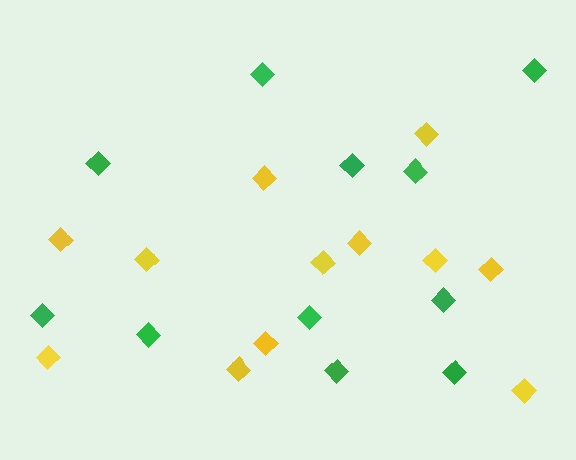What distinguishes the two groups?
There are 2 groups: one group of yellow diamonds (12) and one group of green diamonds (11).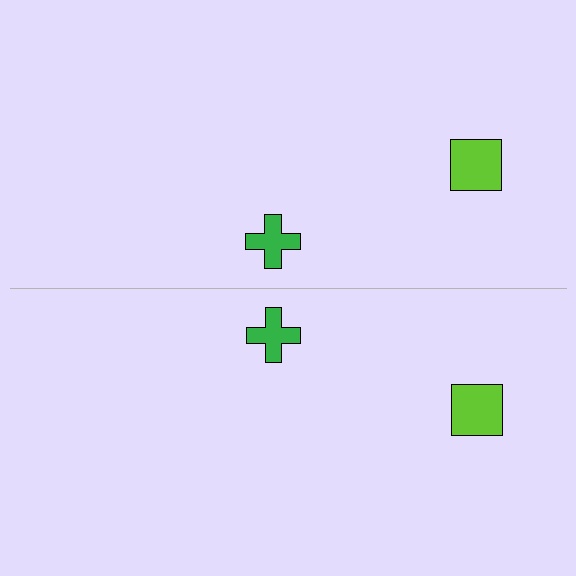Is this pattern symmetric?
Yes, this pattern has bilateral (reflection) symmetry.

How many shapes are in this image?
There are 4 shapes in this image.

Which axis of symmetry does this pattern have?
The pattern has a horizontal axis of symmetry running through the center of the image.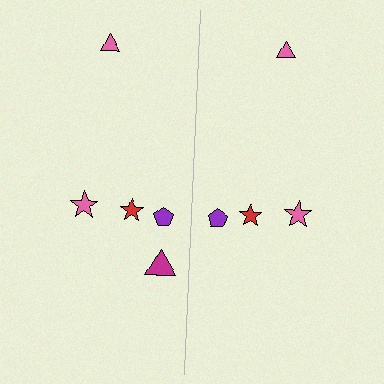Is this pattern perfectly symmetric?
No, the pattern is not perfectly symmetric. A magenta triangle is missing from the right side.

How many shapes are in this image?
There are 9 shapes in this image.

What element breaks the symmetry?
A magenta triangle is missing from the right side.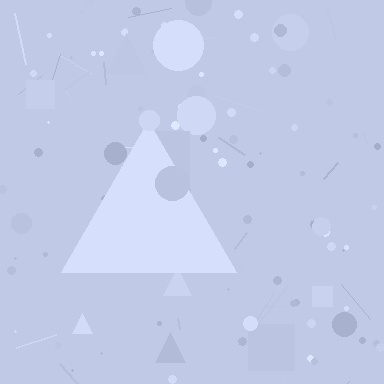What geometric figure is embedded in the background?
A triangle is embedded in the background.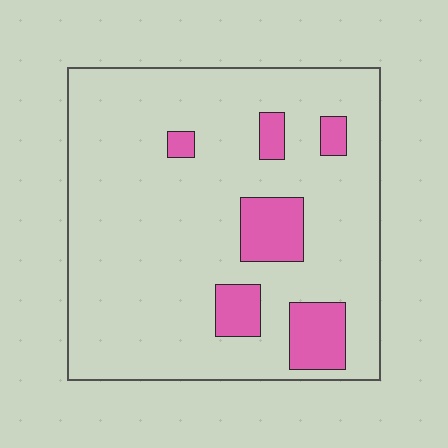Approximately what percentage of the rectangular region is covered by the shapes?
Approximately 15%.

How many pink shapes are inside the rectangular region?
6.